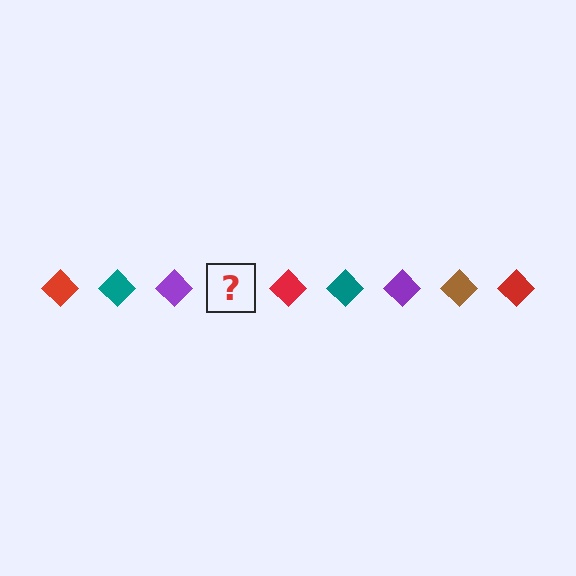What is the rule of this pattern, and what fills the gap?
The rule is that the pattern cycles through red, teal, purple, brown diamonds. The gap should be filled with a brown diamond.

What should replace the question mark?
The question mark should be replaced with a brown diamond.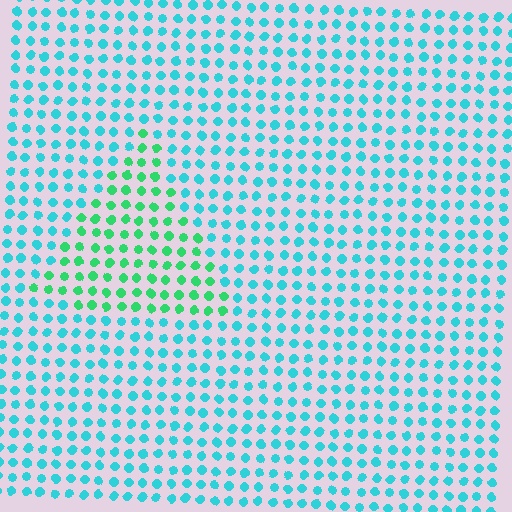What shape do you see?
I see a triangle.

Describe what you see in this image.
The image is filled with small cyan elements in a uniform arrangement. A triangle-shaped region is visible where the elements are tinted to a slightly different hue, forming a subtle color boundary.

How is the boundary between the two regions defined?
The boundary is defined purely by a slight shift in hue (about 41 degrees). Spacing, size, and orientation are identical on both sides.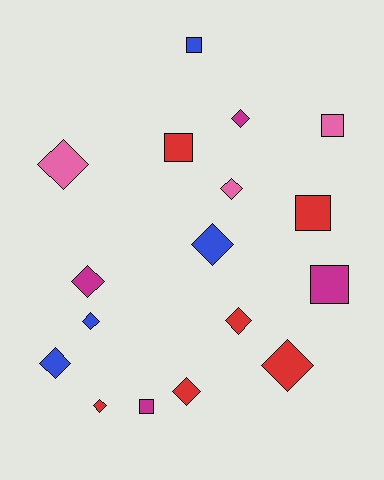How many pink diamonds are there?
There are 2 pink diamonds.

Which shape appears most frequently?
Diamond, with 11 objects.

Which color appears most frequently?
Red, with 6 objects.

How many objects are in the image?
There are 17 objects.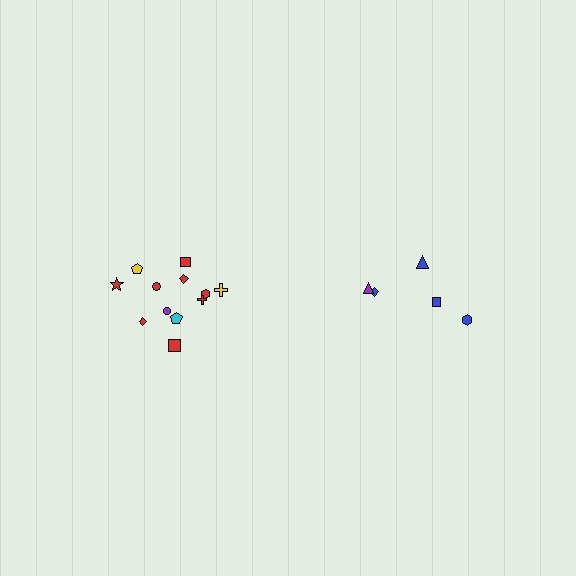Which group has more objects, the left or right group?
The left group.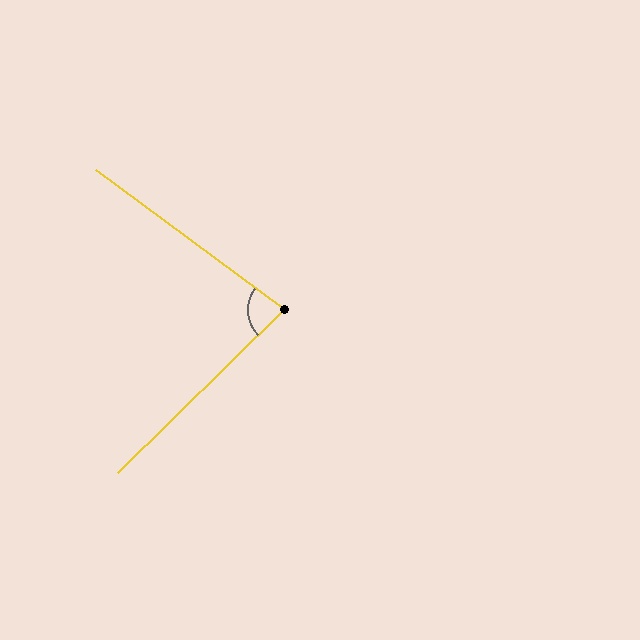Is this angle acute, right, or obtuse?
It is acute.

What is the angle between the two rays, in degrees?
Approximately 81 degrees.